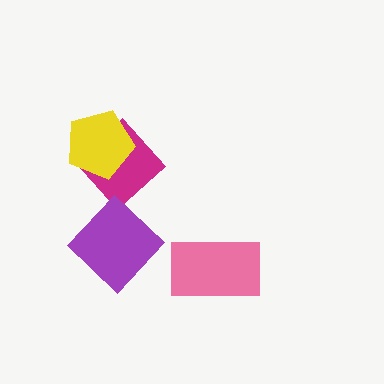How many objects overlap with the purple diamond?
0 objects overlap with the purple diamond.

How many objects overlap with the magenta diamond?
1 object overlaps with the magenta diamond.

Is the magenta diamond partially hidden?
Yes, it is partially covered by another shape.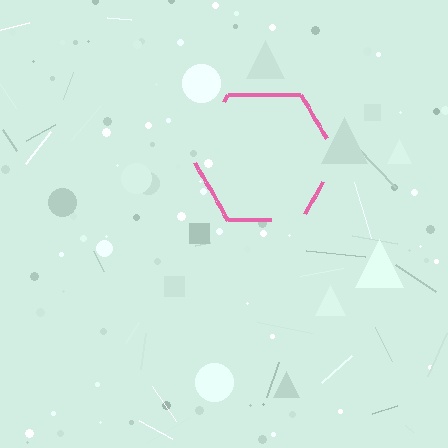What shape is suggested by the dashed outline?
The dashed outline suggests a hexagon.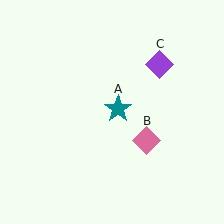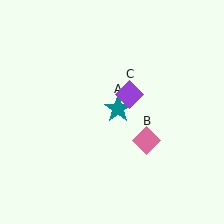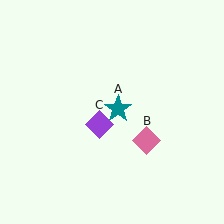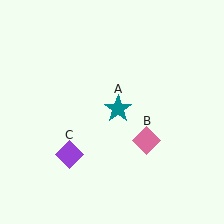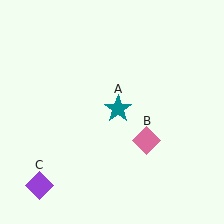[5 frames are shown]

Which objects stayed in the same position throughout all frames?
Teal star (object A) and pink diamond (object B) remained stationary.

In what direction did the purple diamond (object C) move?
The purple diamond (object C) moved down and to the left.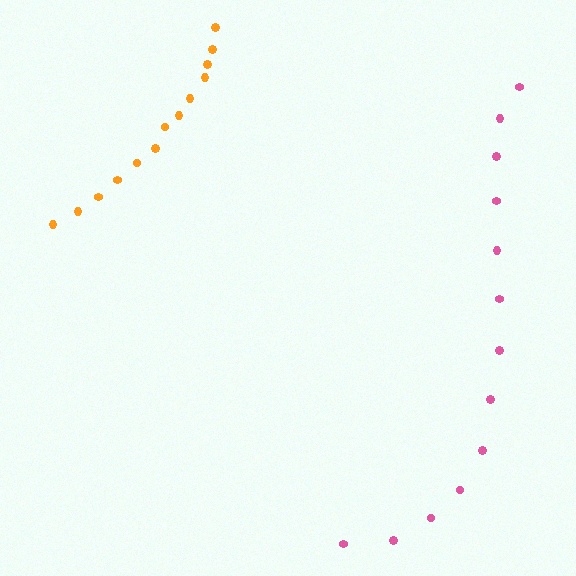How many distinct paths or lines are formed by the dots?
There are 2 distinct paths.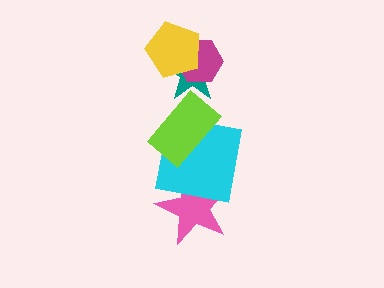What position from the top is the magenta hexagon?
The magenta hexagon is 2nd from the top.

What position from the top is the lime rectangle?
The lime rectangle is 4th from the top.